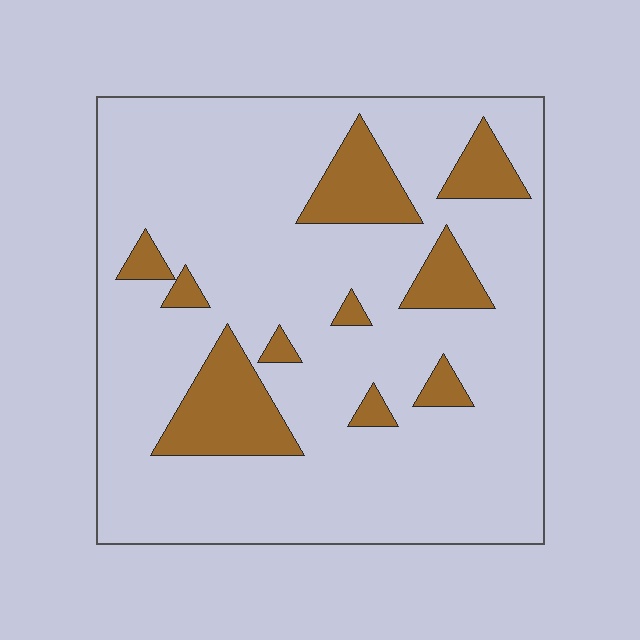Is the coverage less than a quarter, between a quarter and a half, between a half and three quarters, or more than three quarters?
Less than a quarter.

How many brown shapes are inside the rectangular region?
10.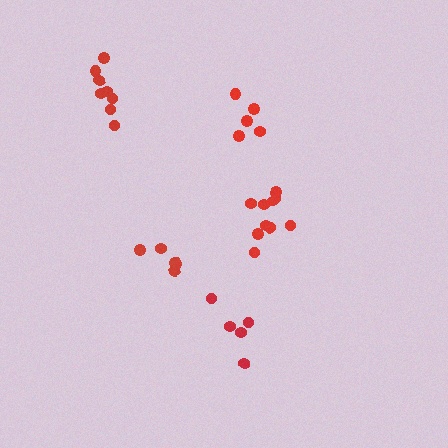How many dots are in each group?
Group 1: 10 dots, Group 2: 5 dots, Group 3: 5 dots, Group 4: 8 dots, Group 5: 5 dots (33 total).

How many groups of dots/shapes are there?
There are 5 groups.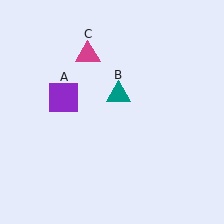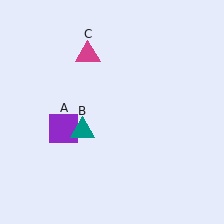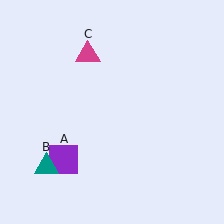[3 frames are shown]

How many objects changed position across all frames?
2 objects changed position: purple square (object A), teal triangle (object B).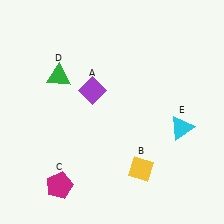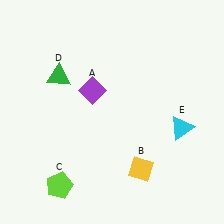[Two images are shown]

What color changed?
The pentagon (C) changed from magenta in Image 1 to lime in Image 2.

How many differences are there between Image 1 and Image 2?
There is 1 difference between the two images.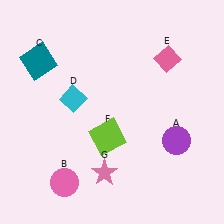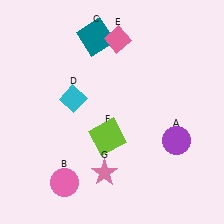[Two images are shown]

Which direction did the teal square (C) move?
The teal square (C) moved right.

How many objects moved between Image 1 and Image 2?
2 objects moved between the two images.